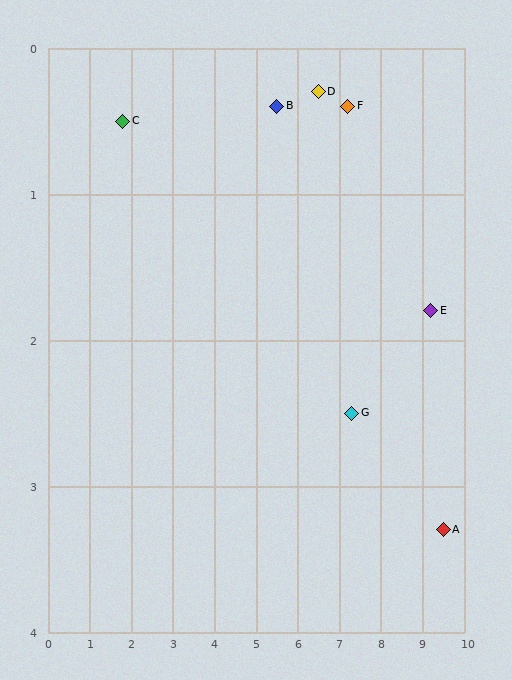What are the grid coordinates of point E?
Point E is at approximately (9.2, 1.8).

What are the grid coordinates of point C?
Point C is at approximately (1.8, 0.5).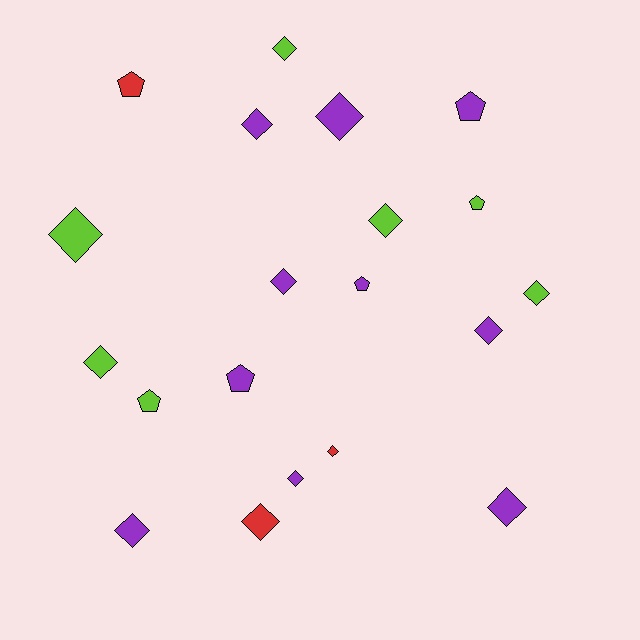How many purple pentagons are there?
There are 3 purple pentagons.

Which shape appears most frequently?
Diamond, with 14 objects.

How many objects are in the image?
There are 20 objects.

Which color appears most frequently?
Purple, with 10 objects.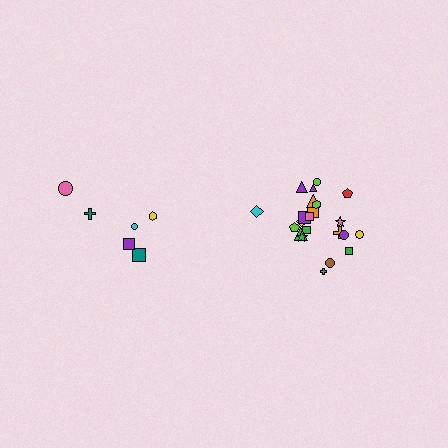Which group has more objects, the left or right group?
The right group.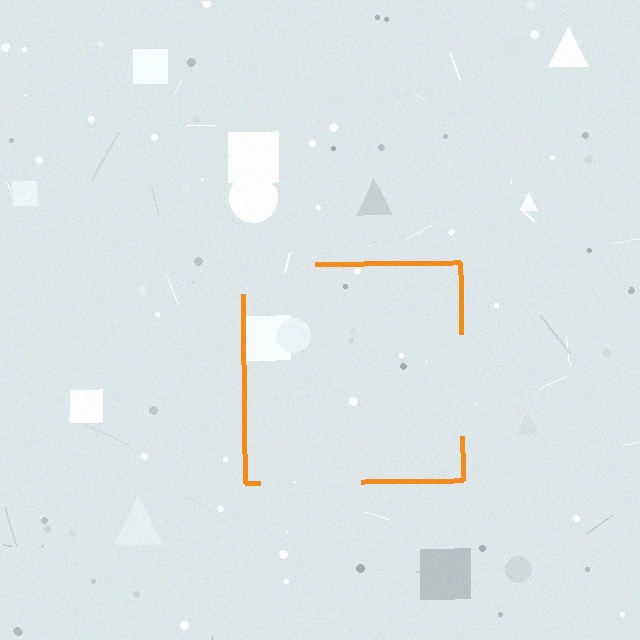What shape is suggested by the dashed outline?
The dashed outline suggests a square.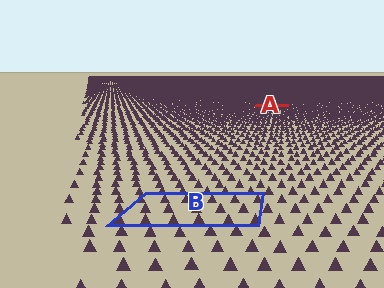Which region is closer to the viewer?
Region B is closer. The texture elements there are larger and more spread out.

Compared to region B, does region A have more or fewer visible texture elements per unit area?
Region A has more texture elements per unit area — they are packed more densely because it is farther away.